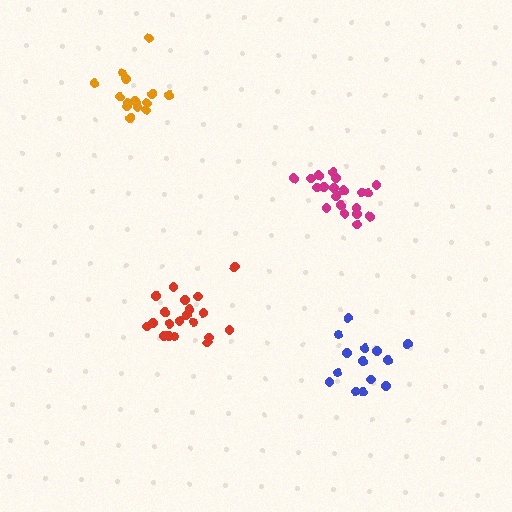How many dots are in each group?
Group 1: 15 dots, Group 2: 20 dots, Group 3: 20 dots, Group 4: 14 dots (69 total).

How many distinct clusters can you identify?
There are 4 distinct clusters.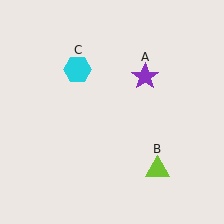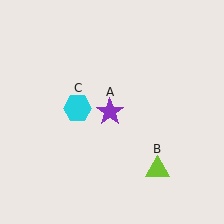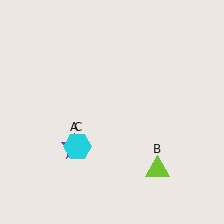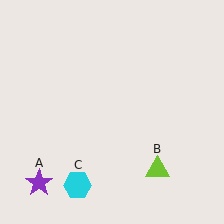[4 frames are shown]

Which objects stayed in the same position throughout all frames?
Lime triangle (object B) remained stationary.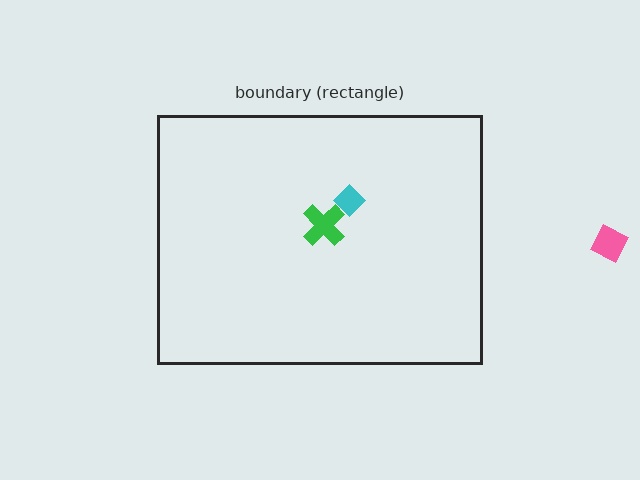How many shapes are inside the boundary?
2 inside, 1 outside.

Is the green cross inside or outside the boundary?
Inside.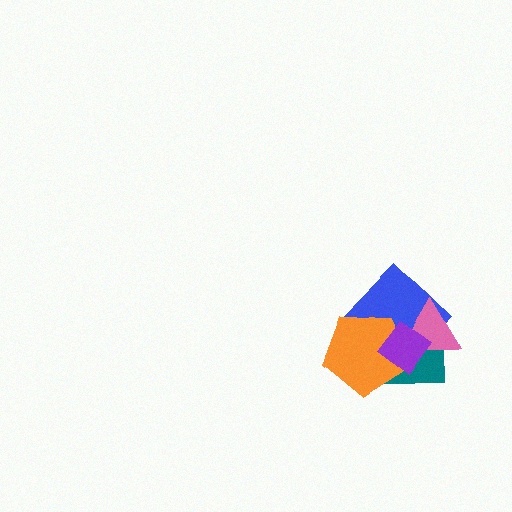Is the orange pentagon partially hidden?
Yes, it is partially covered by another shape.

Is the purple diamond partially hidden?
No, no other shape covers it.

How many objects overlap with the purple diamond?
4 objects overlap with the purple diamond.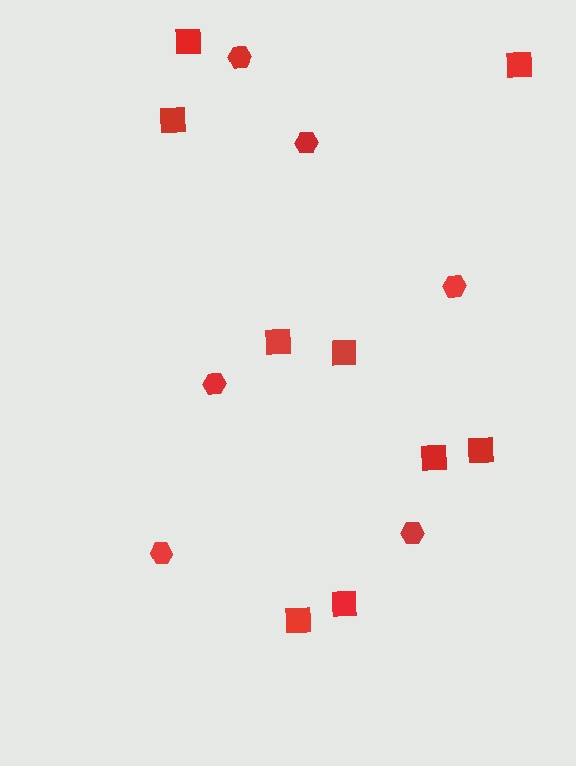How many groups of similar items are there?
There are 2 groups: one group of hexagons (6) and one group of squares (9).